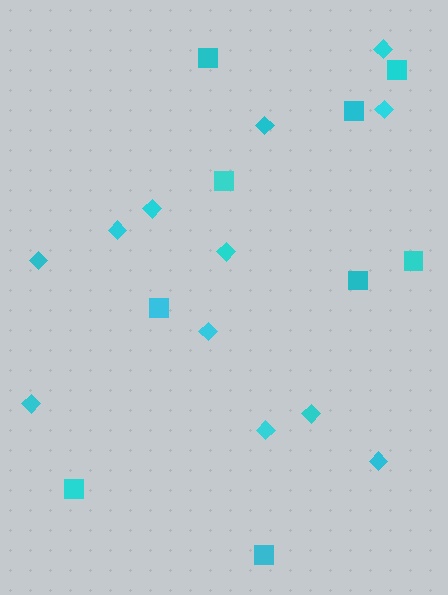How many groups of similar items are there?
There are 2 groups: one group of diamonds (12) and one group of squares (9).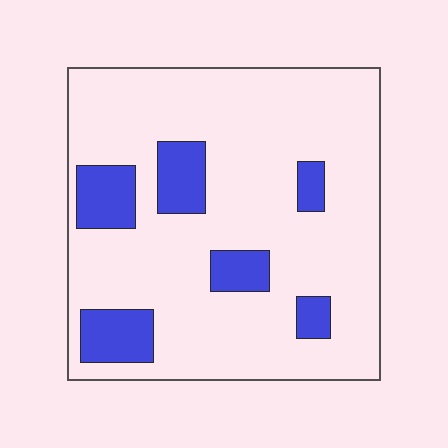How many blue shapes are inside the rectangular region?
6.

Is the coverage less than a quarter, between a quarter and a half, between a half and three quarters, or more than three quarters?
Less than a quarter.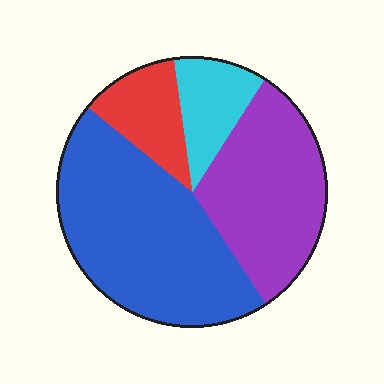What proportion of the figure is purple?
Purple covers 31% of the figure.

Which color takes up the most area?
Blue, at roughly 45%.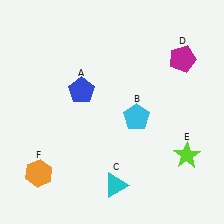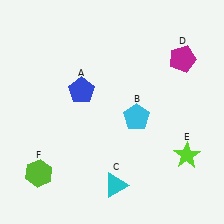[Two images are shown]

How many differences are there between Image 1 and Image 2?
There is 1 difference between the two images.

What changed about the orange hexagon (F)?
In Image 1, F is orange. In Image 2, it changed to lime.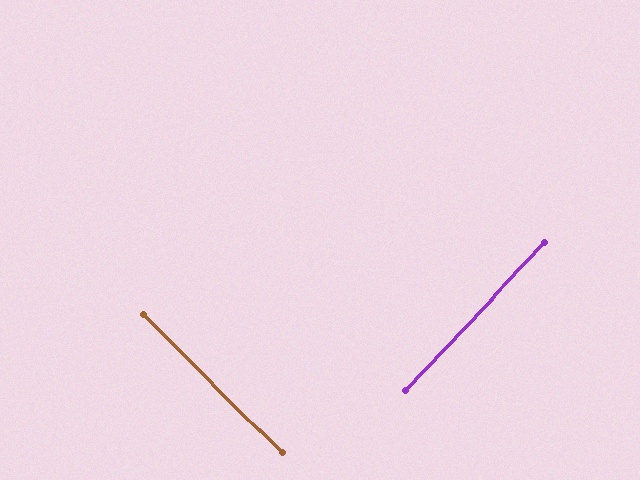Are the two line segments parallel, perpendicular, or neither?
Perpendicular — they meet at approximately 88°.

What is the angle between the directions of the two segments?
Approximately 88 degrees.